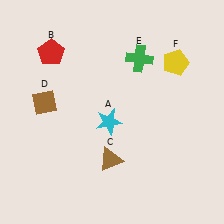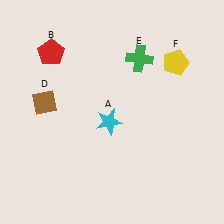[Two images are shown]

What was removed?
The brown triangle (C) was removed in Image 2.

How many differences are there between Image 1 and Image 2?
There is 1 difference between the two images.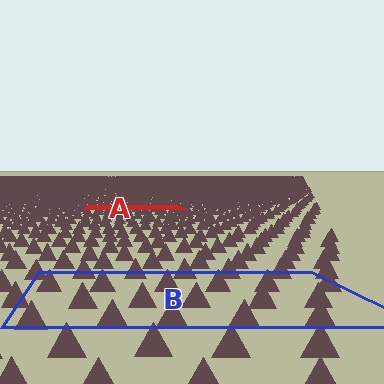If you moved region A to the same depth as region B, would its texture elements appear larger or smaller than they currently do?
They would appear larger. At a closer depth, the same texture elements are projected at a bigger on-screen size.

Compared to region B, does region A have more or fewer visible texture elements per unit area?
Region A has more texture elements per unit area — they are packed more densely because it is farther away.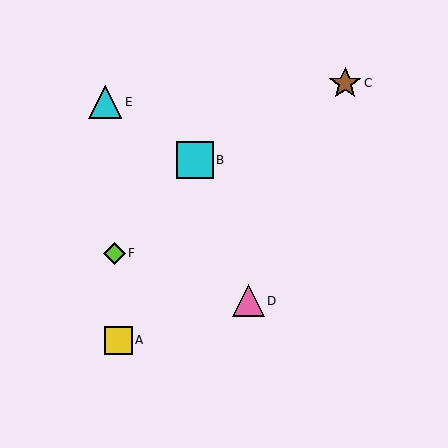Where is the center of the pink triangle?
The center of the pink triangle is at (248, 301).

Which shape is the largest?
The cyan square (labeled B) is the largest.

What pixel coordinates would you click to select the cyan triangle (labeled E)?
Click at (105, 102) to select the cyan triangle E.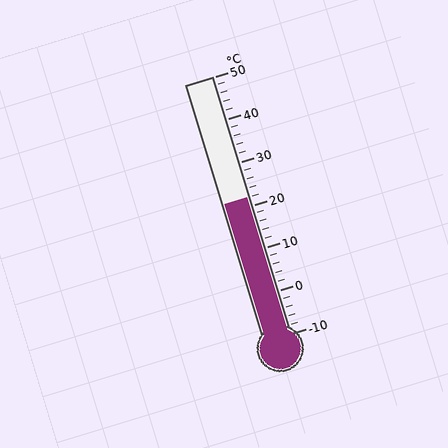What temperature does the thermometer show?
The thermometer shows approximately 22°C.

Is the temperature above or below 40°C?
The temperature is below 40°C.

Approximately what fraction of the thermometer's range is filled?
The thermometer is filled to approximately 55% of its range.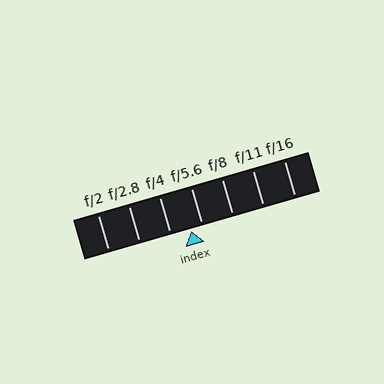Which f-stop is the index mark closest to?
The index mark is closest to f/5.6.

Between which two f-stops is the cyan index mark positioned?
The index mark is between f/4 and f/5.6.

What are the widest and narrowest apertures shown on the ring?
The widest aperture shown is f/2 and the narrowest is f/16.